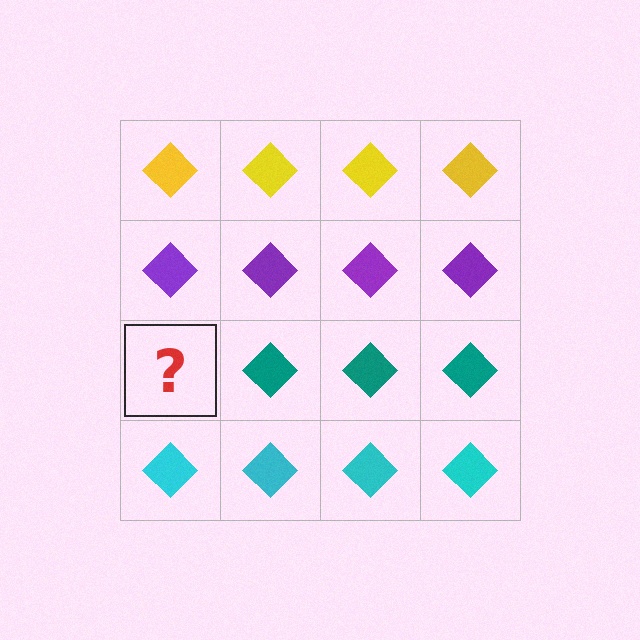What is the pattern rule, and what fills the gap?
The rule is that each row has a consistent color. The gap should be filled with a teal diamond.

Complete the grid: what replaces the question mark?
The question mark should be replaced with a teal diamond.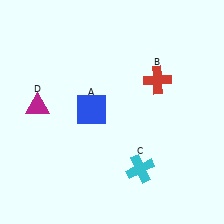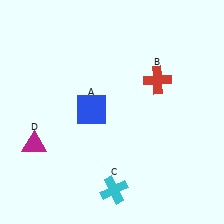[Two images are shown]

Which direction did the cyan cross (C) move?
The cyan cross (C) moved left.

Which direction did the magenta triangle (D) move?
The magenta triangle (D) moved down.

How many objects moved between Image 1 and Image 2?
2 objects moved between the two images.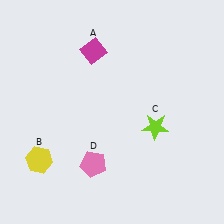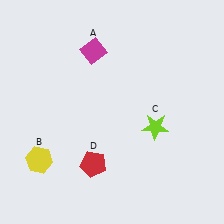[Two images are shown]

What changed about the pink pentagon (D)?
In Image 1, D is pink. In Image 2, it changed to red.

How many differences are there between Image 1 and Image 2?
There is 1 difference between the two images.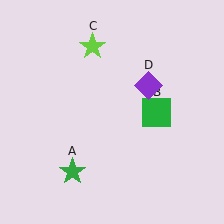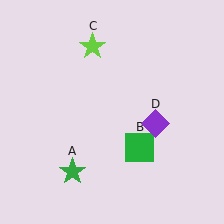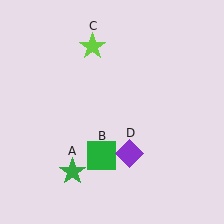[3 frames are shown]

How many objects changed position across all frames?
2 objects changed position: green square (object B), purple diamond (object D).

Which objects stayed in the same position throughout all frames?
Green star (object A) and lime star (object C) remained stationary.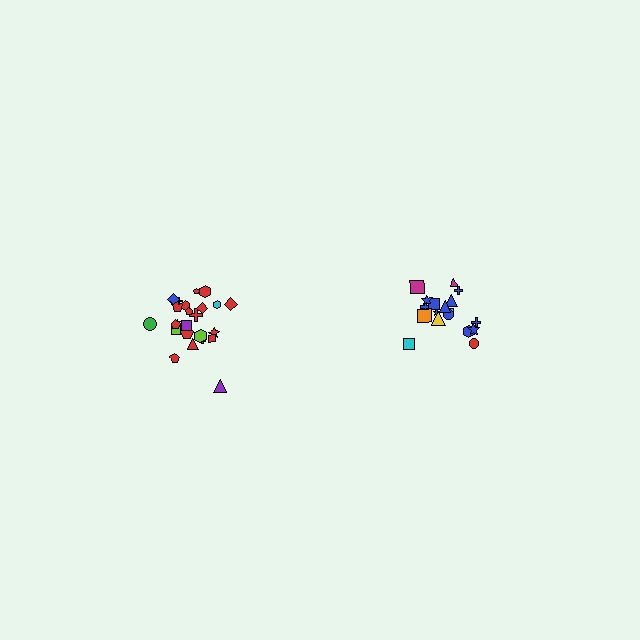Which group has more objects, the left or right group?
The left group.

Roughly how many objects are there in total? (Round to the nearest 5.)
Roughly 45 objects in total.